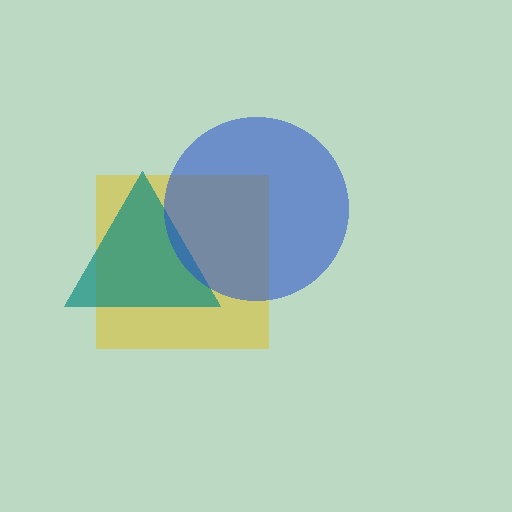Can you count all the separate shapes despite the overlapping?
Yes, there are 3 separate shapes.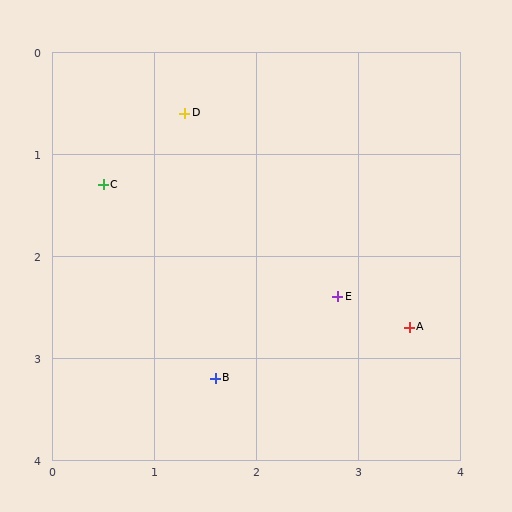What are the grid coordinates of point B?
Point B is at approximately (1.6, 3.2).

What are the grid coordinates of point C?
Point C is at approximately (0.5, 1.3).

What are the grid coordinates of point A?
Point A is at approximately (3.5, 2.7).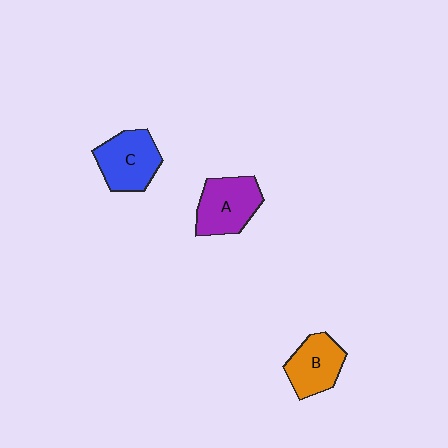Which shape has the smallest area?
Shape B (orange).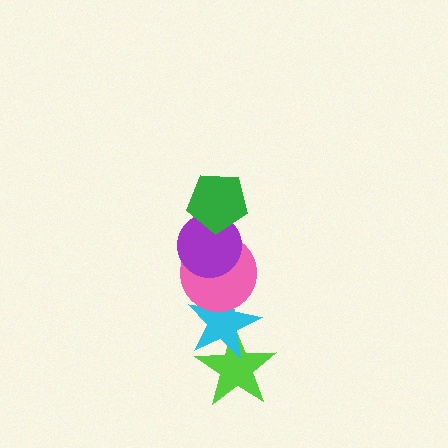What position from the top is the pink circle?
The pink circle is 3rd from the top.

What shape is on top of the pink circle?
The purple circle is on top of the pink circle.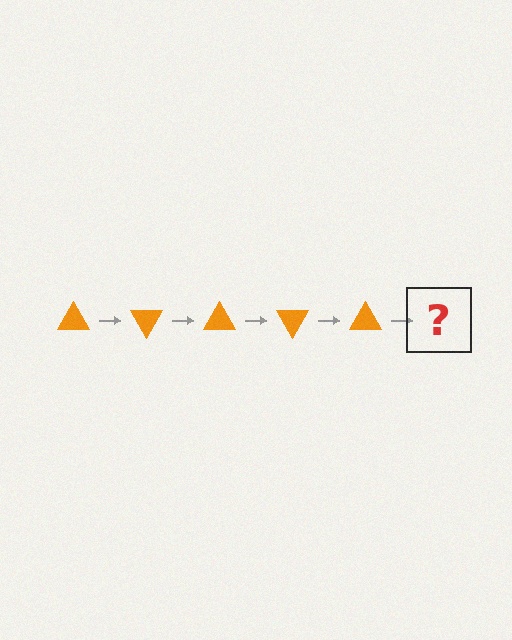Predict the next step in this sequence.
The next step is an orange triangle rotated 300 degrees.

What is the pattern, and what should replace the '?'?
The pattern is that the triangle rotates 60 degrees each step. The '?' should be an orange triangle rotated 300 degrees.